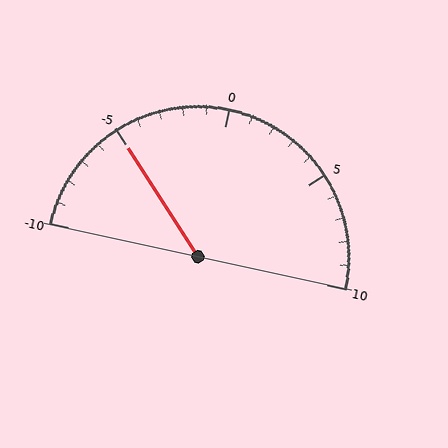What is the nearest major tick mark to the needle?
The nearest major tick mark is -5.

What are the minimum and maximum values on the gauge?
The gauge ranges from -10 to 10.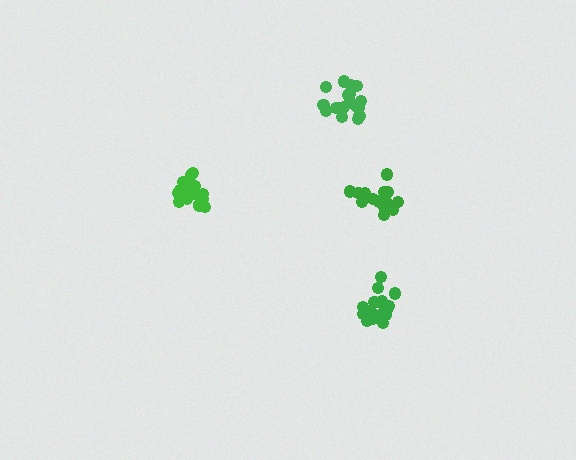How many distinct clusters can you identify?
There are 4 distinct clusters.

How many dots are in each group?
Group 1: 18 dots, Group 2: 19 dots, Group 3: 20 dots, Group 4: 19 dots (76 total).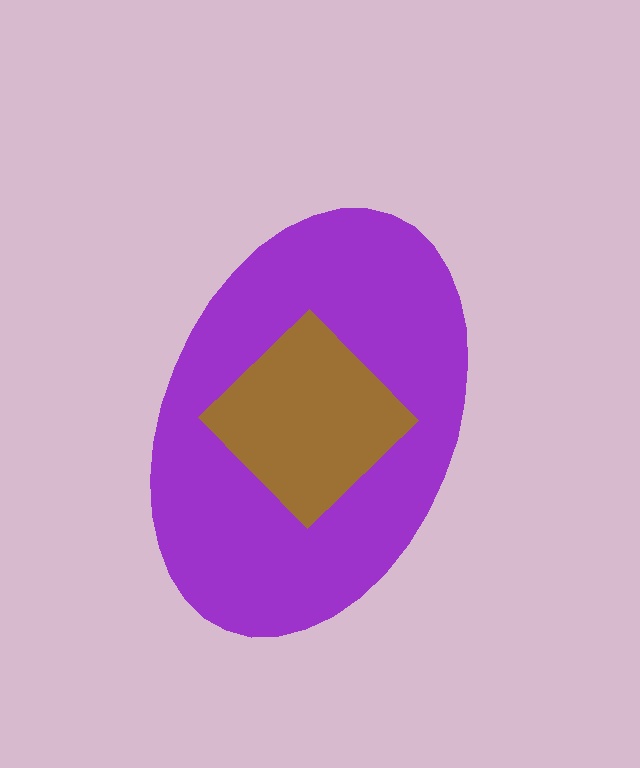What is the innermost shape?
The brown diamond.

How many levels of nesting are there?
2.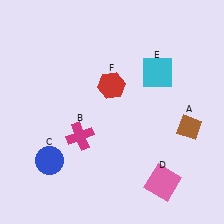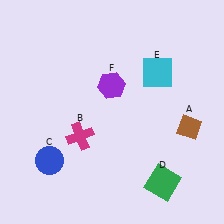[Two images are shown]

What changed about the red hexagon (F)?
In Image 1, F is red. In Image 2, it changed to purple.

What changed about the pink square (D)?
In Image 1, D is pink. In Image 2, it changed to green.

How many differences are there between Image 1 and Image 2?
There are 2 differences between the two images.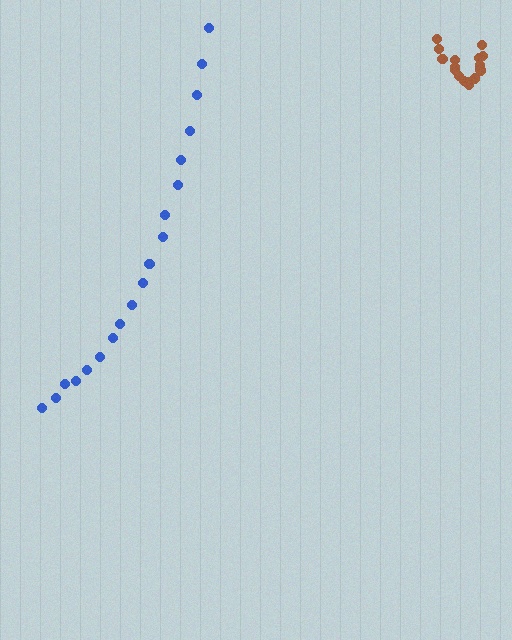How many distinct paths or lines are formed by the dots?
There are 2 distinct paths.